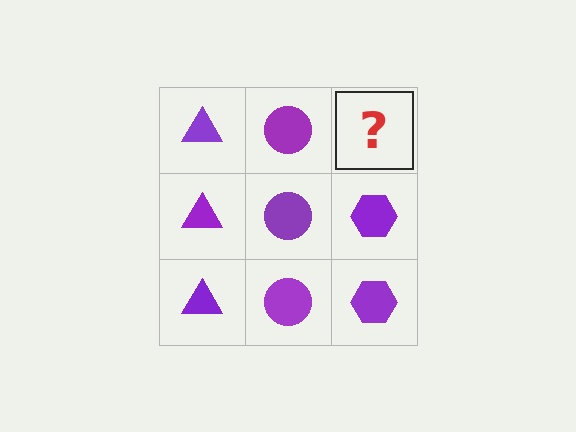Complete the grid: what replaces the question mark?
The question mark should be replaced with a purple hexagon.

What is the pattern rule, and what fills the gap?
The rule is that each column has a consistent shape. The gap should be filled with a purple hexagon.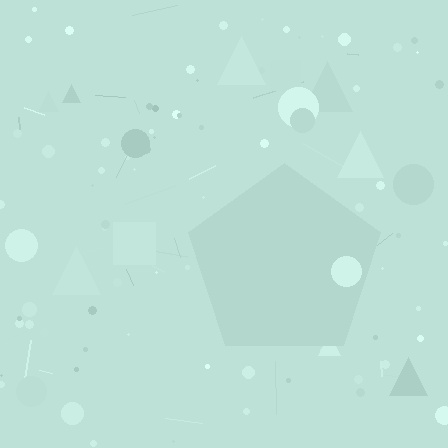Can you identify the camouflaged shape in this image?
The camouflaged shape is a pentagon.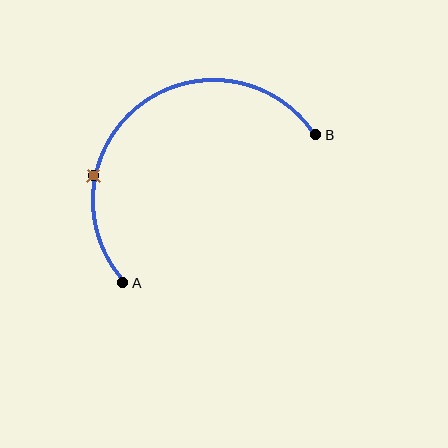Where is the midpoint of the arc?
The arc midpoint is the point on the curve farthest from the straight line joining A and B. It sits above and to the left of that line.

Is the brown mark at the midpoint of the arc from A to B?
No. The brown mark lies on the arc but is closer to endpoint A. The arc midpoint would be at the point on the curve equidistant along the arc from both A and B.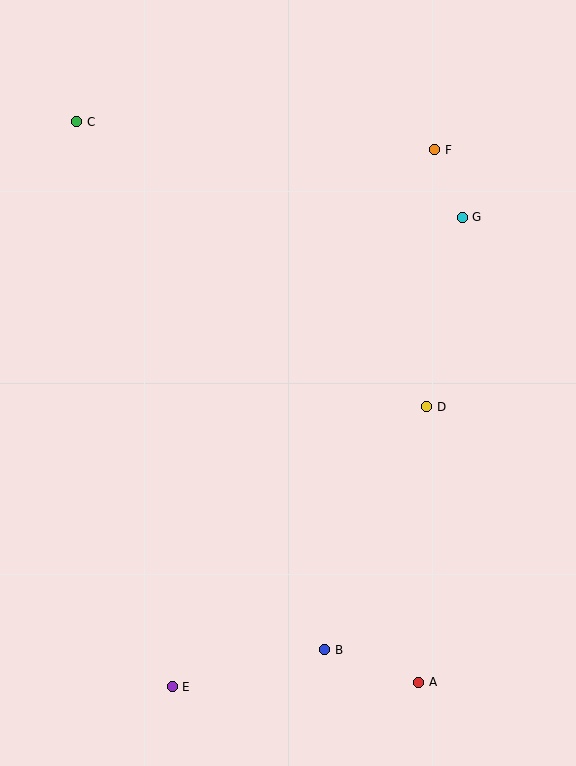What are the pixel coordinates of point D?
Point D is at (427, 407).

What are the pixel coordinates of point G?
Point G is at (462, 217).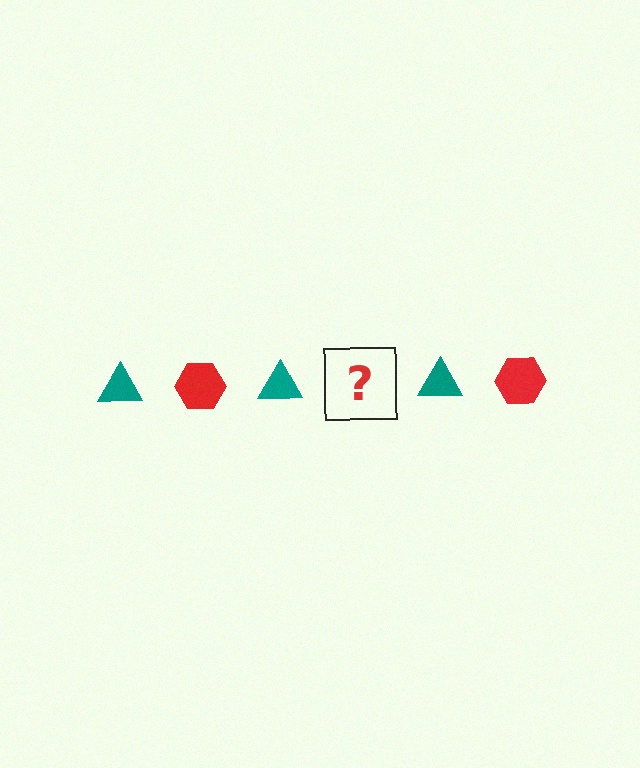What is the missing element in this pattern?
The missing element is a red hexagon.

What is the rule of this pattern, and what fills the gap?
The rule is that the pattern alternates between teal triangle and red hexagon. The gap should be filled with a red hexagon.